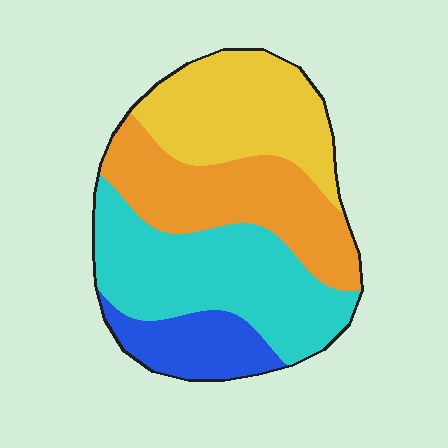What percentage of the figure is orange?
Orange covers about 25% of the figure.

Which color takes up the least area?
Blue, at roughly 15%.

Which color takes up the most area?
Cyan, at roughly 35%.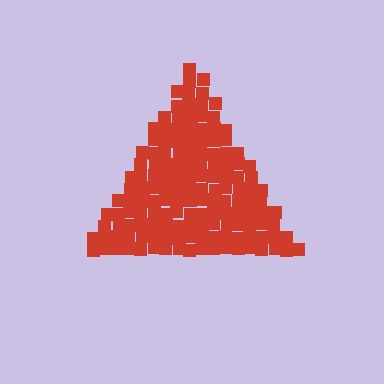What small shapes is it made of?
It is made of small squares.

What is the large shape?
The large shape is a triangle.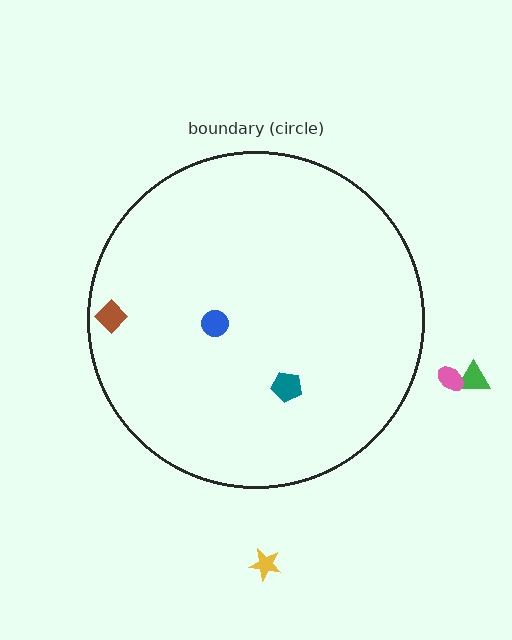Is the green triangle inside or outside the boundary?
Outside.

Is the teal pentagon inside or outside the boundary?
Inside.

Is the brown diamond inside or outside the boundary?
Inside.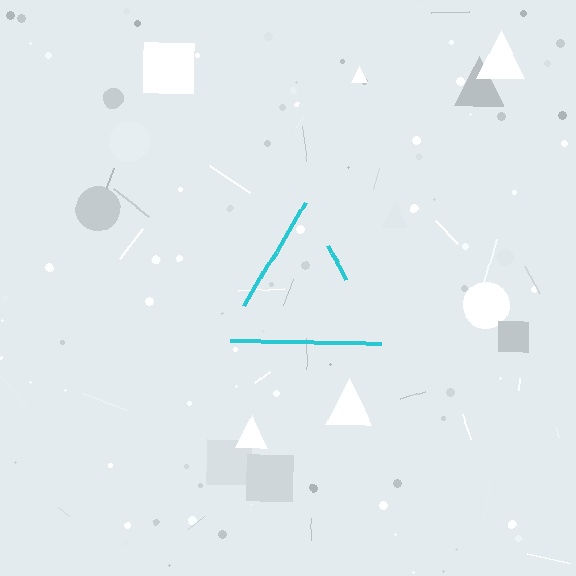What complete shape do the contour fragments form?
The contour fragments form a triangle.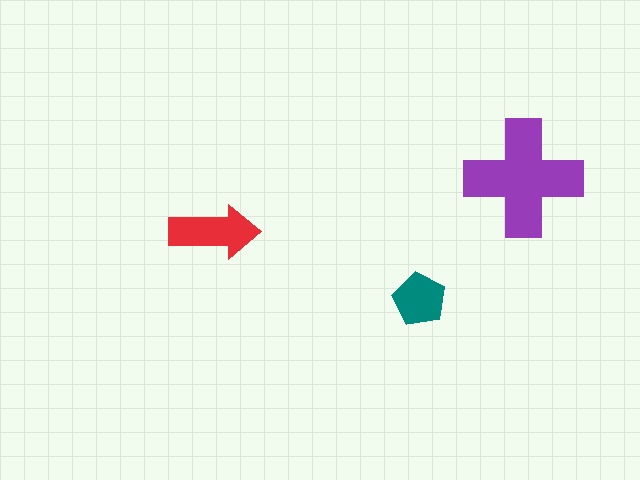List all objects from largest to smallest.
The purple cross, the red arrow, the teal pentagon.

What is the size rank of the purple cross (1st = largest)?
1st.